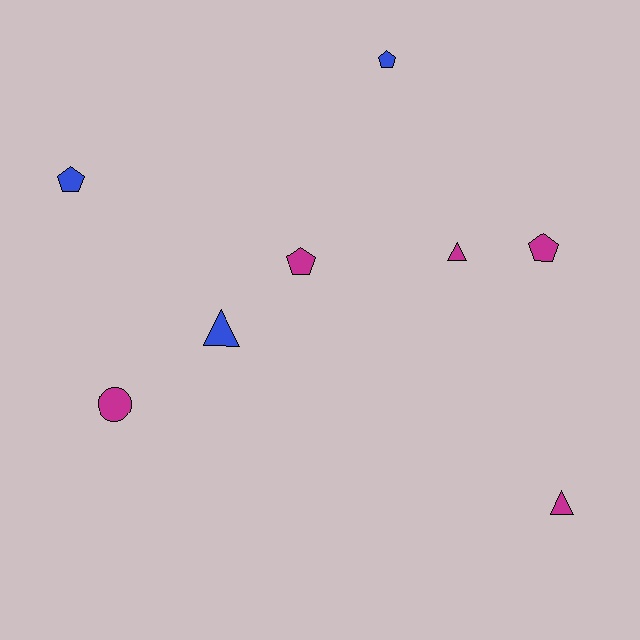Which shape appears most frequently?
Pentagon, with 4 objects.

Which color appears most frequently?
Magenta, with 5 objects.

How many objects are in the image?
There are 8 objects.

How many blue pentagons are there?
There are 2 blue pentagons.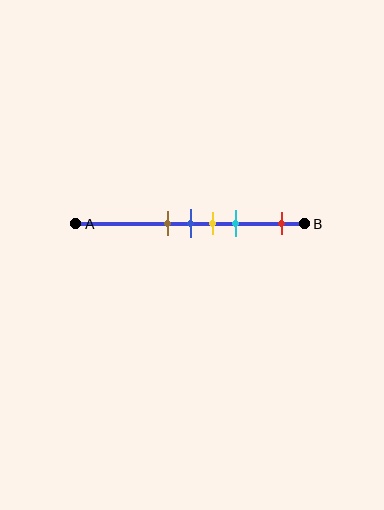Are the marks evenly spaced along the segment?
No, the marks are not evenly spaced.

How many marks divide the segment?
There are 5 marks dividing the segment.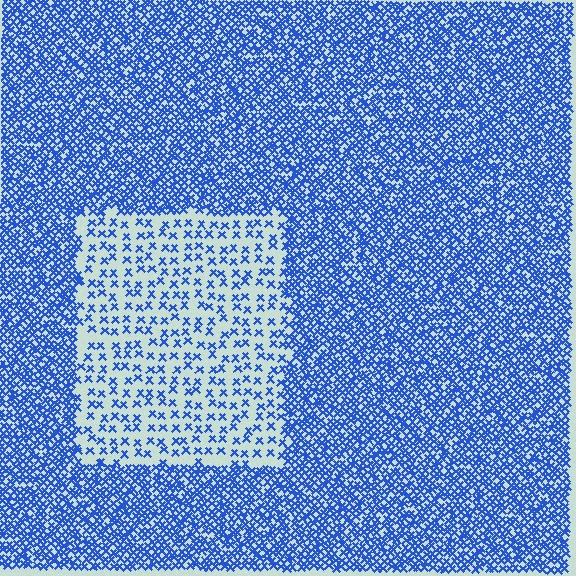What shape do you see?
I see a rectangle.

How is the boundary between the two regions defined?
The boundary is defined by a change in element density (approximately 3.0x ratio). All elements are the same color, size, and shape.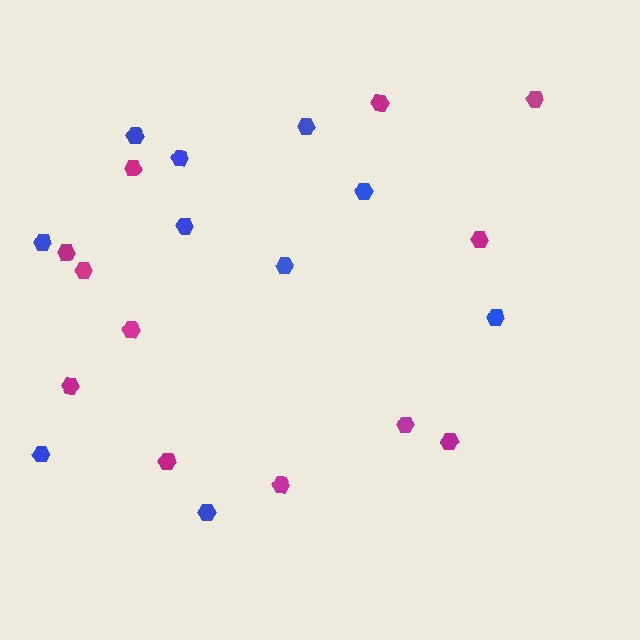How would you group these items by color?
There are 2 groups: one group of blue hexagons (10) and one group of magenta hexagons (12).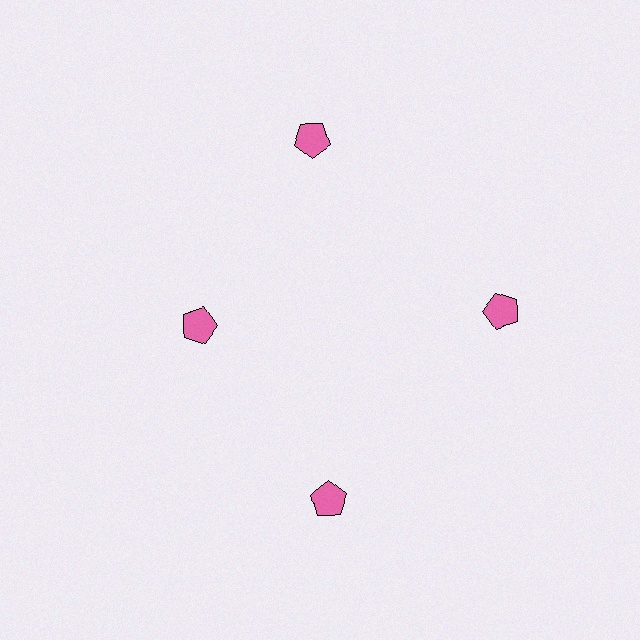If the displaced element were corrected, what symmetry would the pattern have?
It would have 4-fold rotational symmetry — the pattern would map onto itself every 90 degrees.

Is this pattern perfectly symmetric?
No. The 4 pink pentagons are arranged in a ring, but one element near the 9 o'clock position is pulled inward toward the center, breaking the 4-fold rotational symmetry.